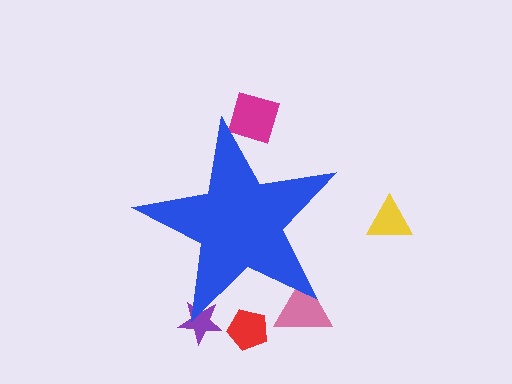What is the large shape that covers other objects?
A blue star.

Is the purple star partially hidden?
Yes, the purple star is partially hidden behind the blue star.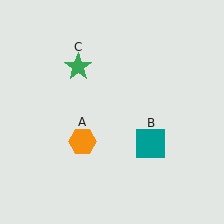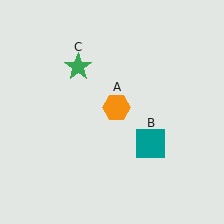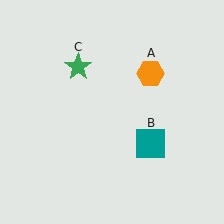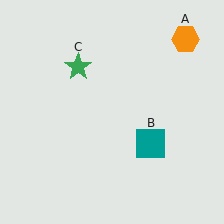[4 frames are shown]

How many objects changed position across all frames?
1 object changed position: orange hexagon (object A).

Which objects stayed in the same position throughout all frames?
Teal square (object B) and green star (object C) remained stationary.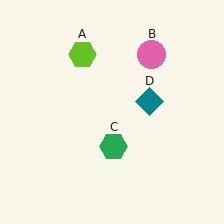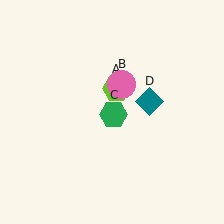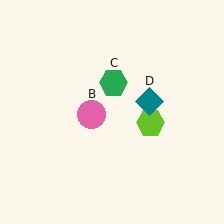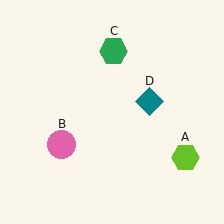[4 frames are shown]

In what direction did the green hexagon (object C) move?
The green hexagon (object C) moved up.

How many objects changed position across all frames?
3 objects changed position: lime hexagon (object A), pink circle (object B), green hexagon (object C).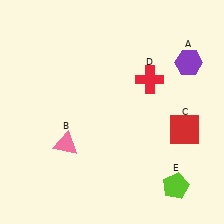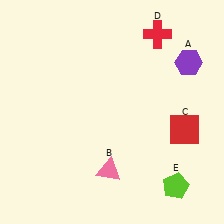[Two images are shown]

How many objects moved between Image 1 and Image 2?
2 objects moved between the two images.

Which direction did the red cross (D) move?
The red cross (D) moved up.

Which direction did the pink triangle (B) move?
The pink triangle (B) moved right.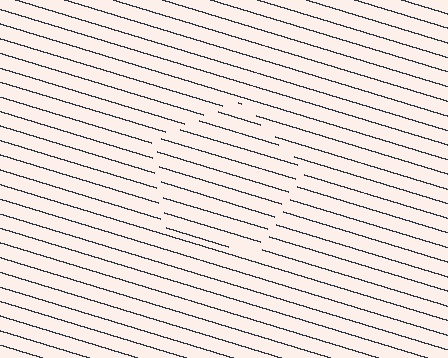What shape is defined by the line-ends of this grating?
An illusory pentagon. The interior of the shape contains the same grating, shifted by half a period — the contour is defined by the phase discontinuity where line-ends from the inner and outer gratings abut.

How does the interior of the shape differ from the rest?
The interior of the shape contains the same grating, shifted by half a period — the contour is defined by the phase discontinuity where line-ends from the inner and outer gratings abut.